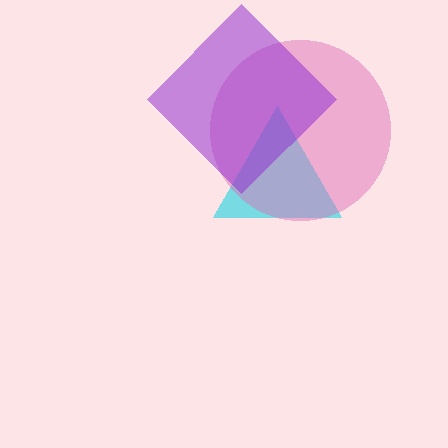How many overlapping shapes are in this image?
There are 3 overlapping shapes in the image.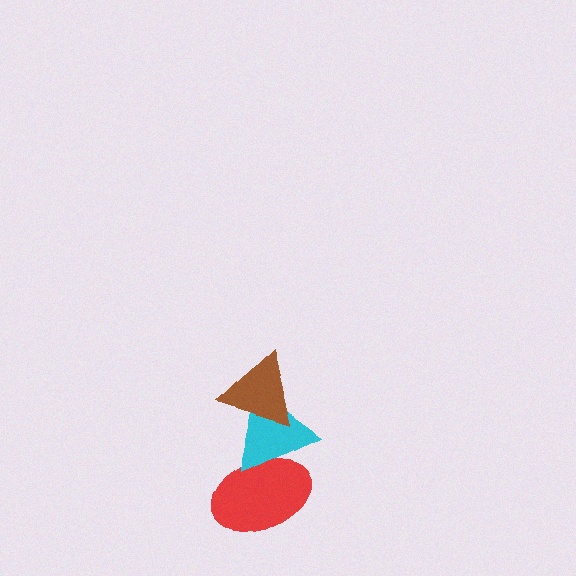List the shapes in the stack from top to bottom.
From top to bottom: the brown triangle, the cyan triangle, the red ellipse.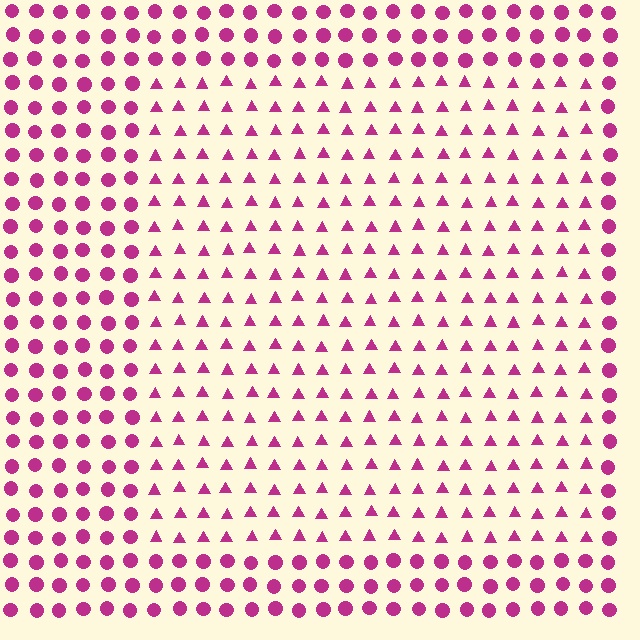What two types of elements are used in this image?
The image uses triangles inside the rectangle region and circles outside it.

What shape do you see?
I see a rectangle.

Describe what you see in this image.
The image is filled with small magenta elements arranged in a uniform grid. A rectangle-shaped region contains triangles, while the surrounding area contains circles. The boundary is defined purely by the change in element shape.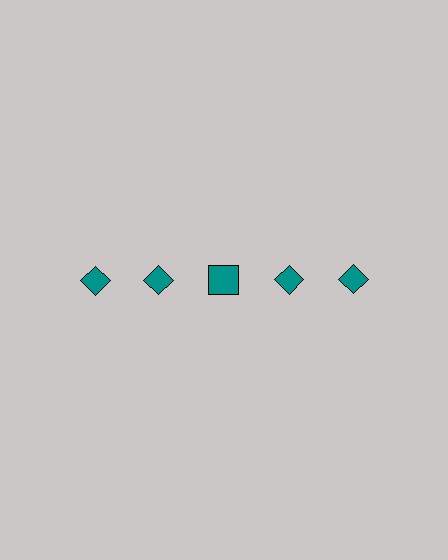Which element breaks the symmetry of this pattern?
The teal square in the top row, center column breaks the symmetry. All other shapes are teal diamonds.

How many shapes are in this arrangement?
There are 5 shapes arranged in a grid pattern.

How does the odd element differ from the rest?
It has a different shape: square instead of diamond.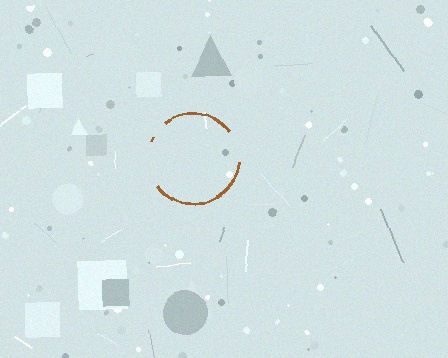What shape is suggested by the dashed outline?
The dashed outline suggests a circle.